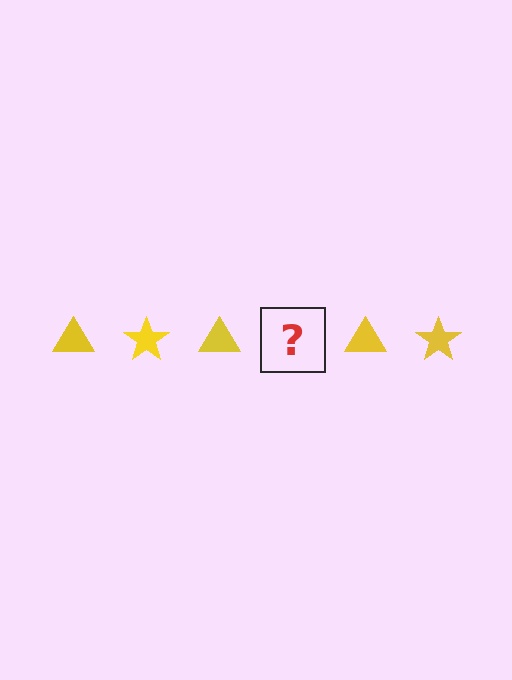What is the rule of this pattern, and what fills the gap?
The rule is that the pattern cycles through triangle, star shapes in yellow. The gap should be filled with a yellow star.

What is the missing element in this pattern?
The missing element is a yellow star.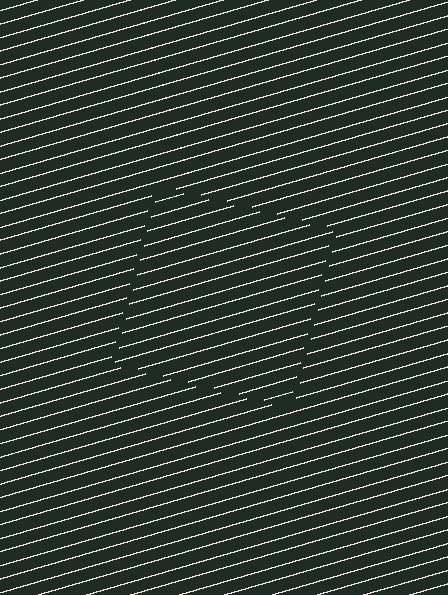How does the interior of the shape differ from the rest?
The interior of the shape contains the same grating, shifted by half a period — the contour is defined by the phase discontinuity where line-ends from the inner and outer gratings abut.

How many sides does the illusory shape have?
4 sides — the line-ends trace a square.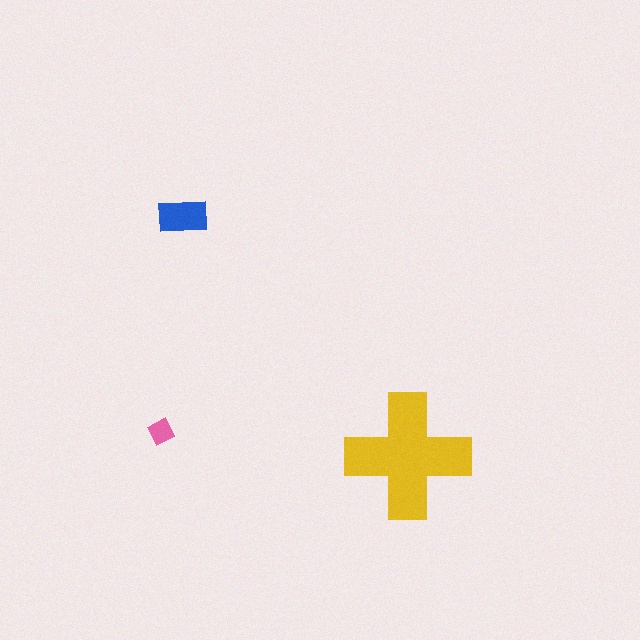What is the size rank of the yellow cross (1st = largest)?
1st.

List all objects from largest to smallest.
The yellow cross, the blue rectangle, the pink diamond.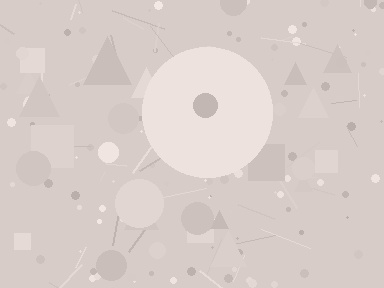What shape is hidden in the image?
A circle is hidden in the image.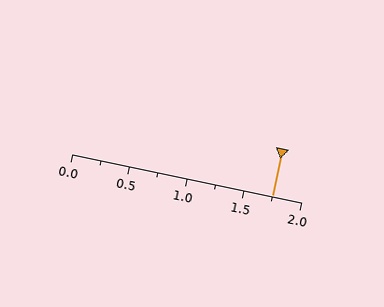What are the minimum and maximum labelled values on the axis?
The axis runs from 0.0 to 2.0.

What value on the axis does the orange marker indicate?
The marker indicates approximately 1.75.